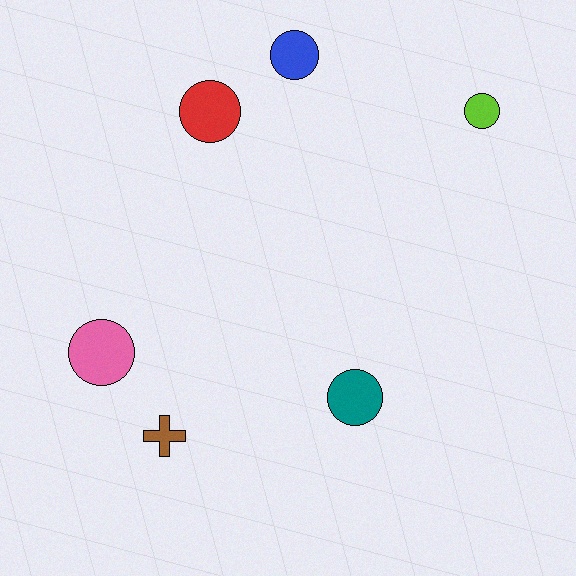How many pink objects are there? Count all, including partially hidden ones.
There is 1 pink object.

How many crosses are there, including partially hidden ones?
There is 1 cross.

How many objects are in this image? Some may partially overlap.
There are 6 objects.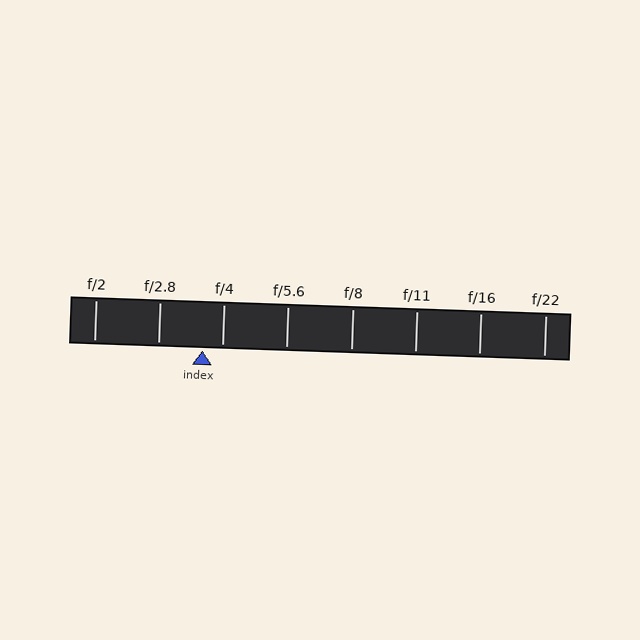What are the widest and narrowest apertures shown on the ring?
The widest aperture shown is f/2 and the narrowest is f/22.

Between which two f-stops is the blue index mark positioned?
The index mark is between f/2.8 and f/4.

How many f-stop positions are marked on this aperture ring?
There are 8 f-stop positions marked.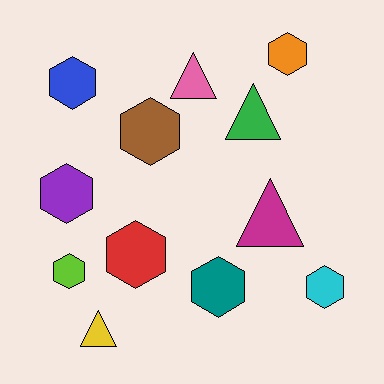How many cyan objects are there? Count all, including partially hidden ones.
There is 1 cyan object.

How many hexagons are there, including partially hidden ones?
There are 8 hexagons.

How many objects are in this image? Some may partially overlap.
There are 12 objects.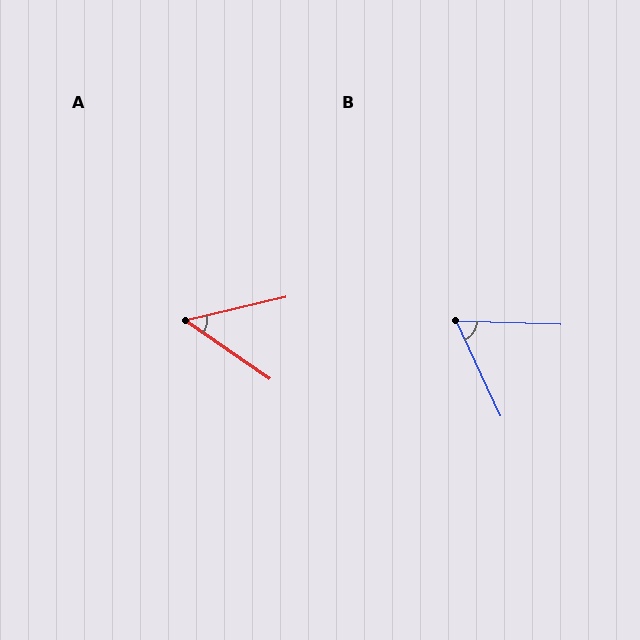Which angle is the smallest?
A, at approximately 48 degrees.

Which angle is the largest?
B, at approximately 63 degrees.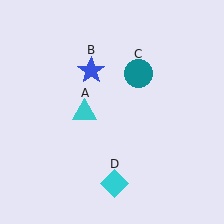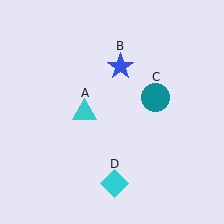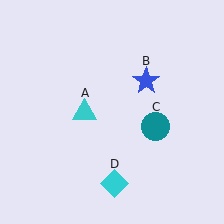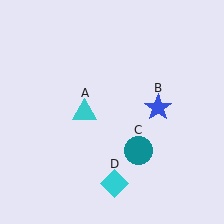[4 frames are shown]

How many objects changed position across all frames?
2 objects changed position: blue star (object B), teal circle (object C).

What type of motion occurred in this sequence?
The blue star (object B), teal circle (object C) rotated clockwise around the center of the scene.